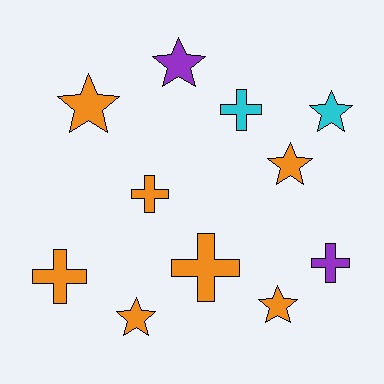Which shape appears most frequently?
Star, with 6 objects.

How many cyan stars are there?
There is 1 cyan star.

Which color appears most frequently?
Orange, with 7 objects.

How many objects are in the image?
There are 11 objects.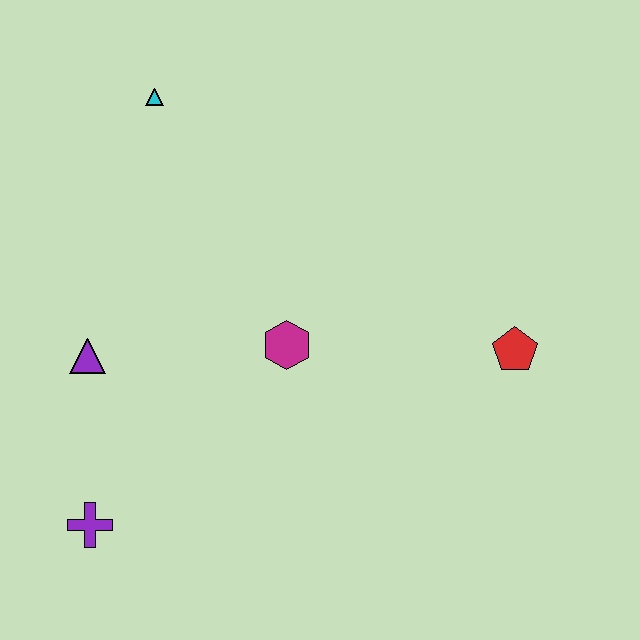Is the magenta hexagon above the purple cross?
Yes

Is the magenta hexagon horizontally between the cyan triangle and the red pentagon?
Yes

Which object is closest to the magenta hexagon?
The purple triangle is closest to the magenta hexagon.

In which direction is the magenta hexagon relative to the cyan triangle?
The magenta hexagon is below the cyan triangle.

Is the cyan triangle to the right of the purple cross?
Yes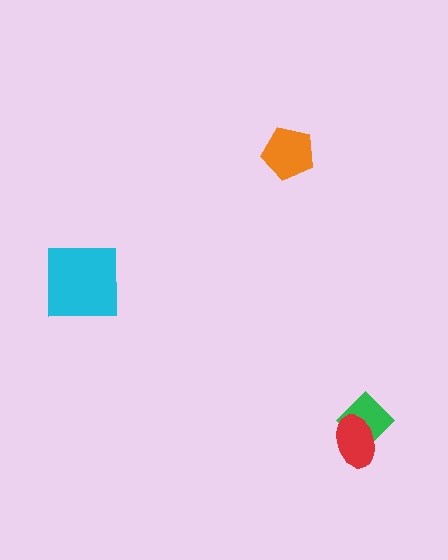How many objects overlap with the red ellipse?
1 object overlaps with the red ellipse.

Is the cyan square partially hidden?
No, no other shape covers it.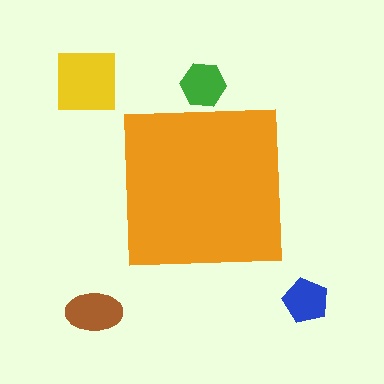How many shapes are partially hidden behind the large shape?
1 shape is partially hidden.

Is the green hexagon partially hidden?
Yes, the green hexagon is partially hidden behind the orange square.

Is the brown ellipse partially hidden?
No, the brown ellipse is fully visible.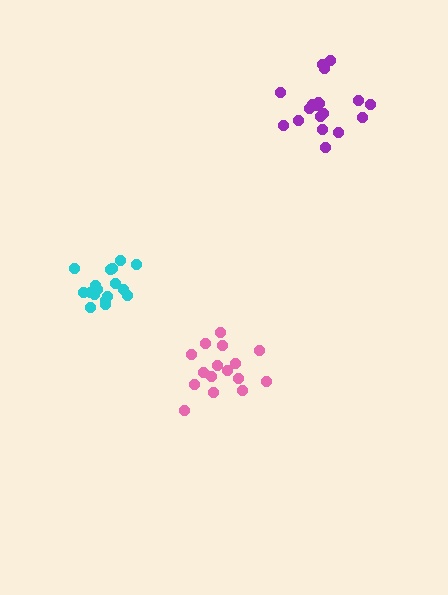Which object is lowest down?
The pink cluster is bottommost.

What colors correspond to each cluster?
The clusters are colored: purple, pink, cyan.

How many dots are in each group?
Group 1: 19 dots, Group 2: 16 dots, Group 3: 17 dots (52 total).